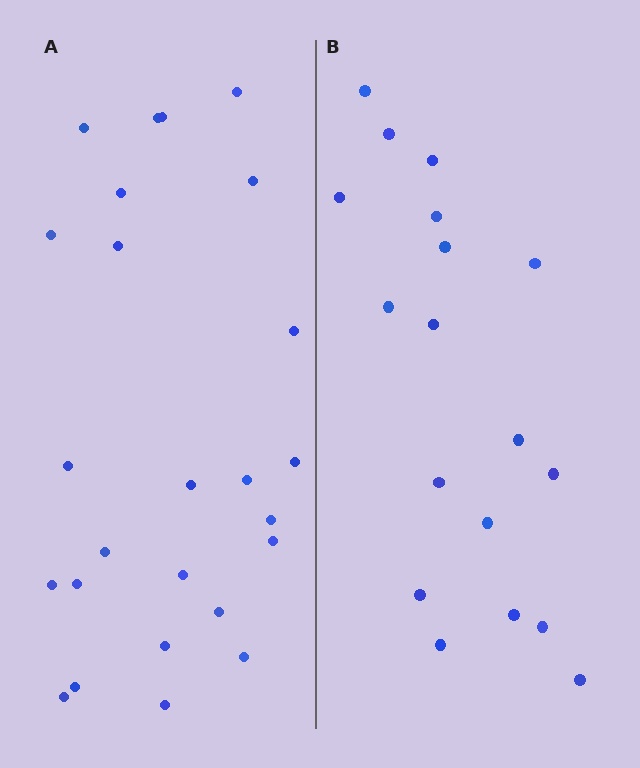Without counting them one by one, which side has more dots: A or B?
Region A (the left region) has more dots.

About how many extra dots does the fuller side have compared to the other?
Region A has roughly 8 or so more dots than region B.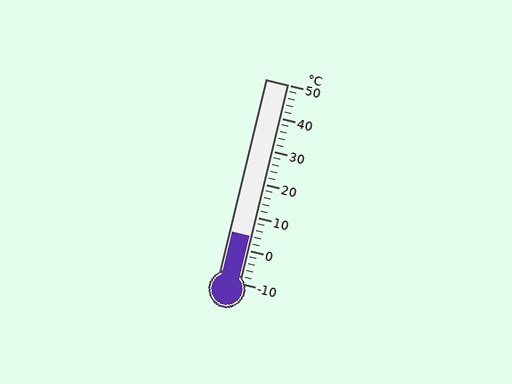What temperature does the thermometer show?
The thermometer shows approximately 4°C.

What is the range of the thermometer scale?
The thermometer scale ranges from -10°C to 50°C.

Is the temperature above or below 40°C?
The temperature is below 40°C.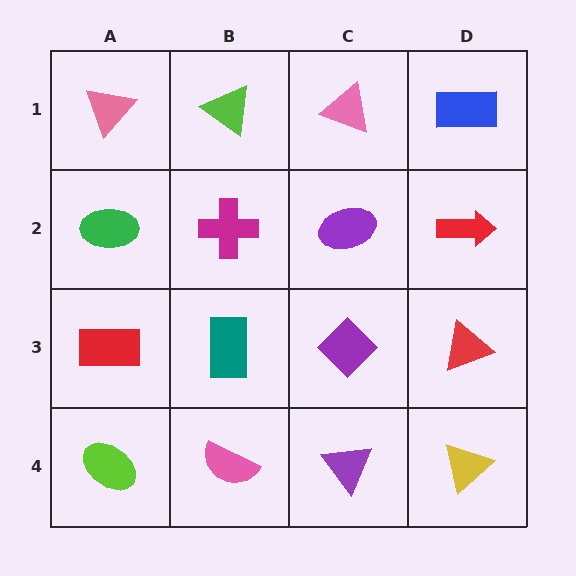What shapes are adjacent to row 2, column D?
A blue rectangle (row 1, column D), a red triangle (row 3, column D), a purple ellipse (row 2, column C).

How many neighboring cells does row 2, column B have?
4.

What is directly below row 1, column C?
A purple ellipse.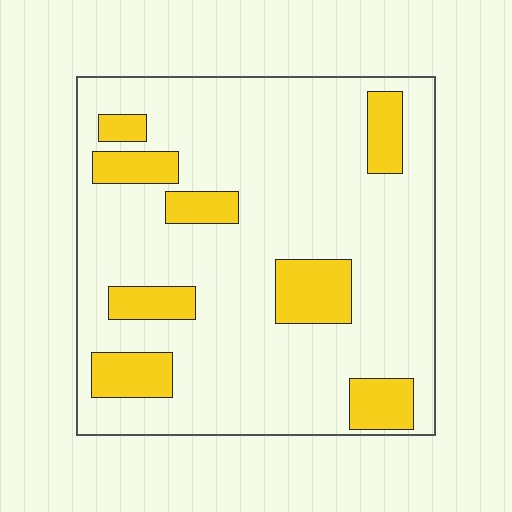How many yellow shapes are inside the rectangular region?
8.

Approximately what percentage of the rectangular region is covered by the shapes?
Approximately 20%.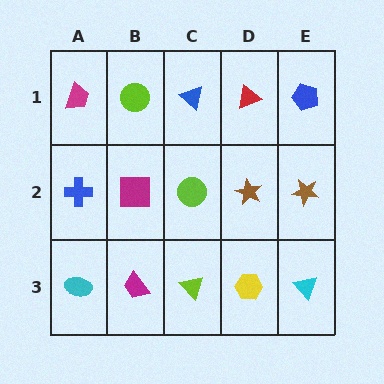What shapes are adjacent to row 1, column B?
A magenta square (row 2, column B), a magenta trapezoid (row 1, column A), a blue triangle (row 1, column C).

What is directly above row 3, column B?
A magenta square.